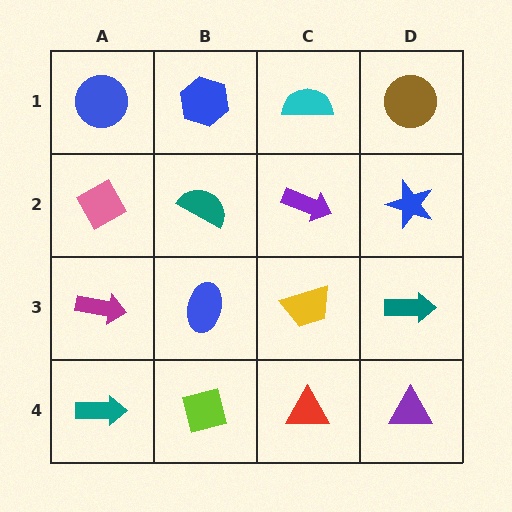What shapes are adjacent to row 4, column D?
A teal arrow (row 3, column D), a red triangle (row 4, column C).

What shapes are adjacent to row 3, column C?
A purple arrow (row 2, column C), a red triangle (row 4, column C), a blue ellipse (row 3, column B), a teal arrow (row 3, column D).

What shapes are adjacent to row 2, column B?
A blue hexagon (row 1, column B), a blue ellipse (row 3, column B), a pink diamond (row 2, column A), a purple arrow (row 2, column C).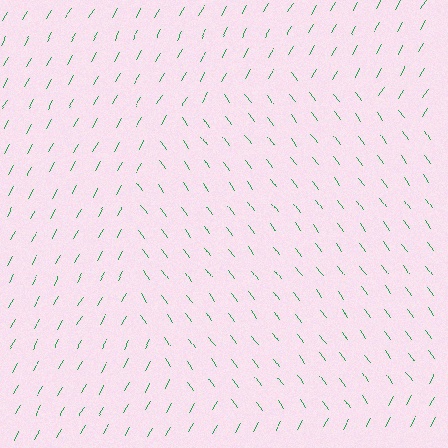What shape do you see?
I see a circle.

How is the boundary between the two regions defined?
The boundary is defined purely by a change in line orientation (approximately 66 degrees difference). All lines are the same color and thickness.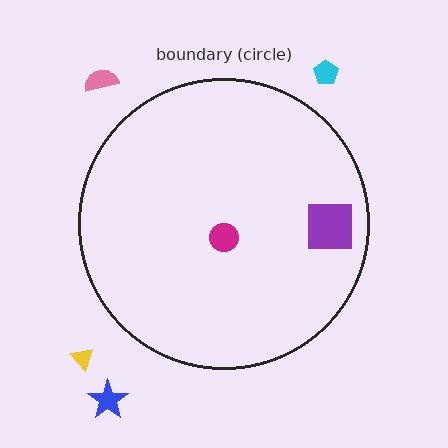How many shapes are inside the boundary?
2 inside, 4 outside.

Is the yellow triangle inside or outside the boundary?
Outside.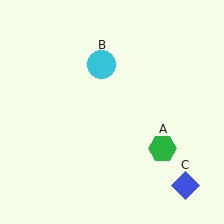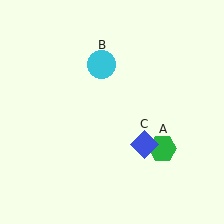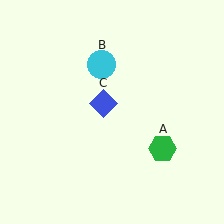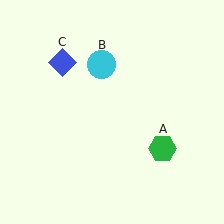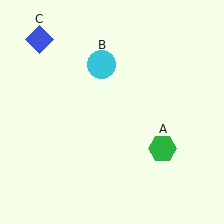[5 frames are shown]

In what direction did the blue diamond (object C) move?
The blue diamond (object C) moved up and to the left.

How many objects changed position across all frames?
1 object changed position: blue diamond (object C).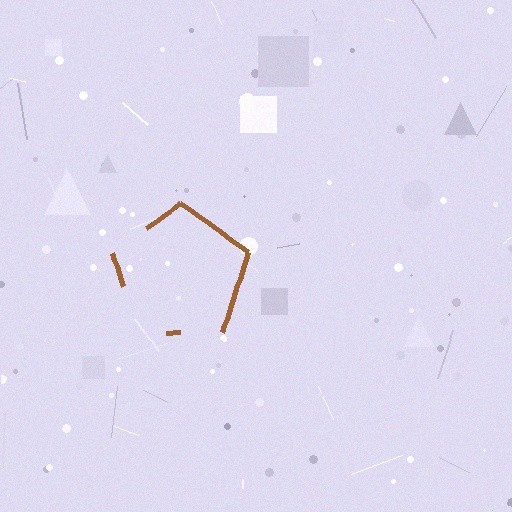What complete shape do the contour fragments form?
The contour fragments form a pentagon.